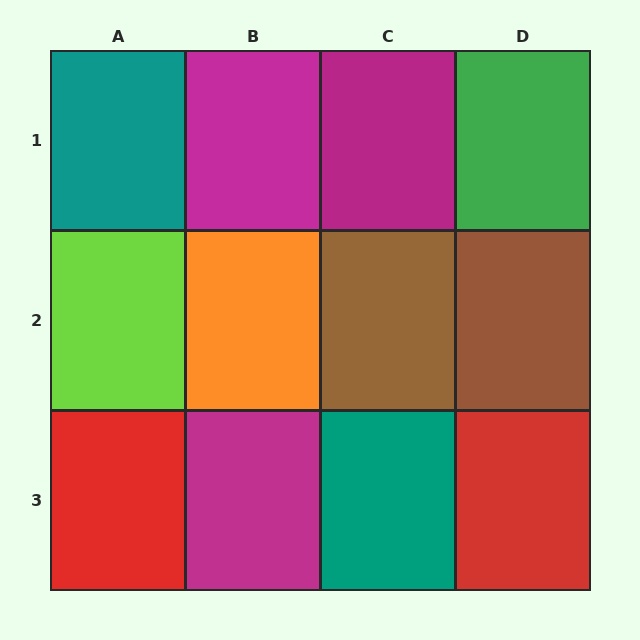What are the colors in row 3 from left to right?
Red, magenta, teal, red.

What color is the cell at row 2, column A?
Lime.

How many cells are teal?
2 cells are teal.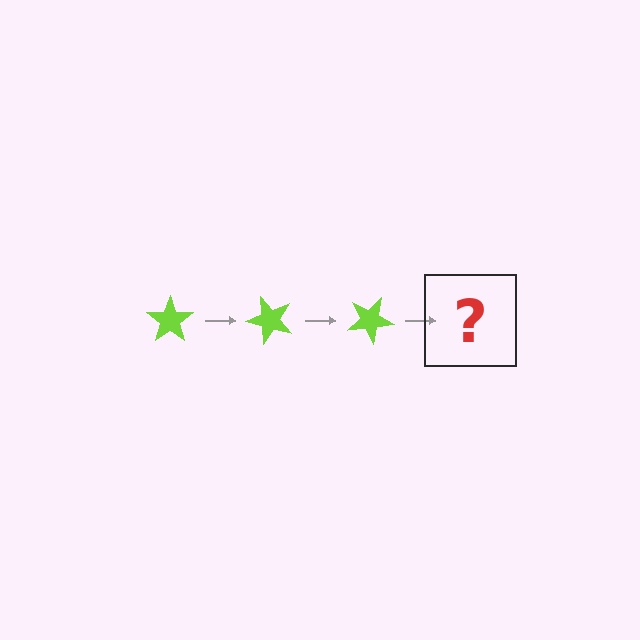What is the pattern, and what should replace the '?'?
The pattern is that the star rotates 50 degrees each step. The '?' should be a lime star rotated 150 degrees.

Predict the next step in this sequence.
The next step is a lime star rotated 150 degrees.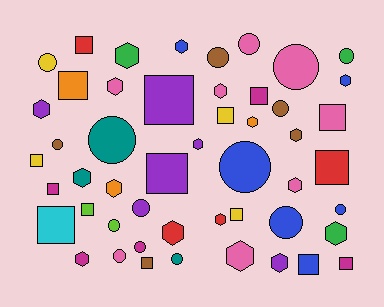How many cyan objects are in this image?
There is 1 cyan object.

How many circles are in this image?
There are 16 circles.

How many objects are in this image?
There are 50 objects.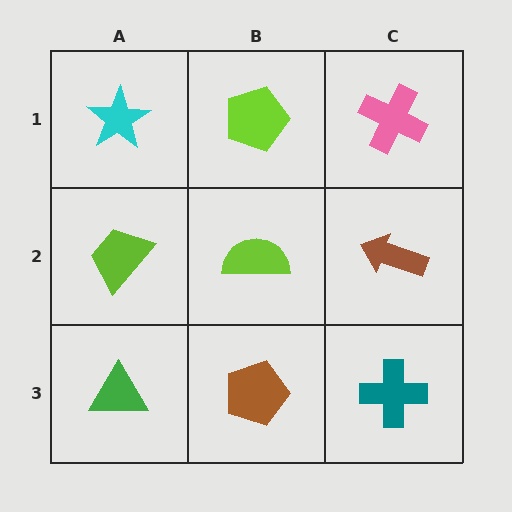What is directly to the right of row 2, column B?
A brown arrow.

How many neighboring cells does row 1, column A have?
2.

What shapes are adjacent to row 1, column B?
A lime semicircle (row 2, column B), a cyan star (row 1, column A), a pink cross (row 1, column C).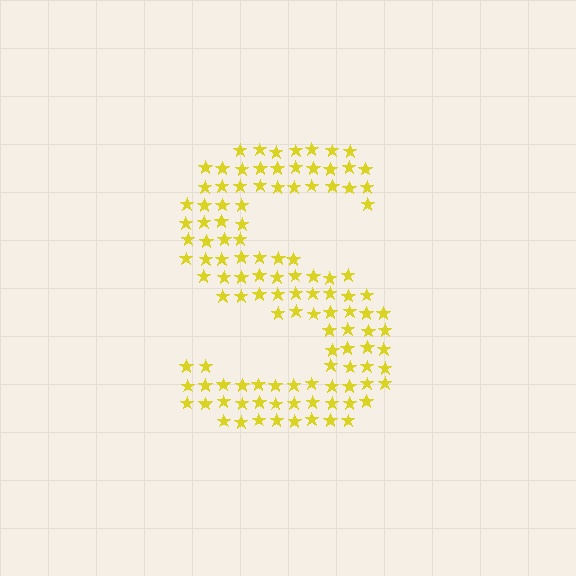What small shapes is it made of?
It is made of small stars.